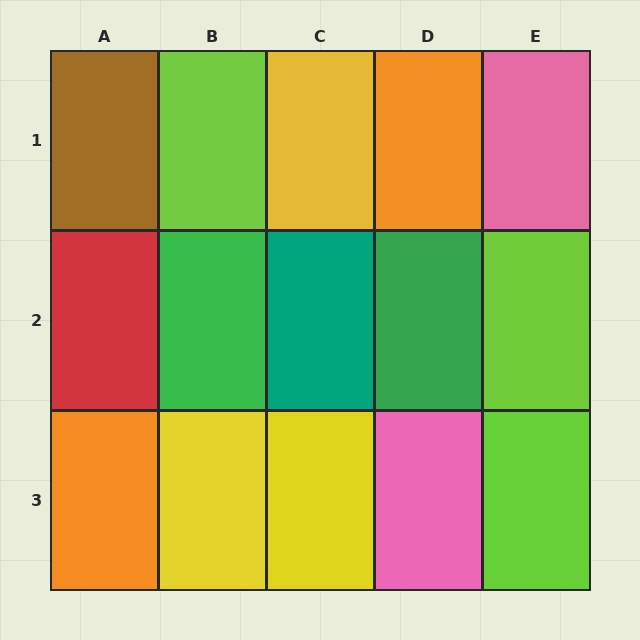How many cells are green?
2 cells are green.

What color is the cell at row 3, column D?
Pink.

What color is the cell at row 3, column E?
Lime.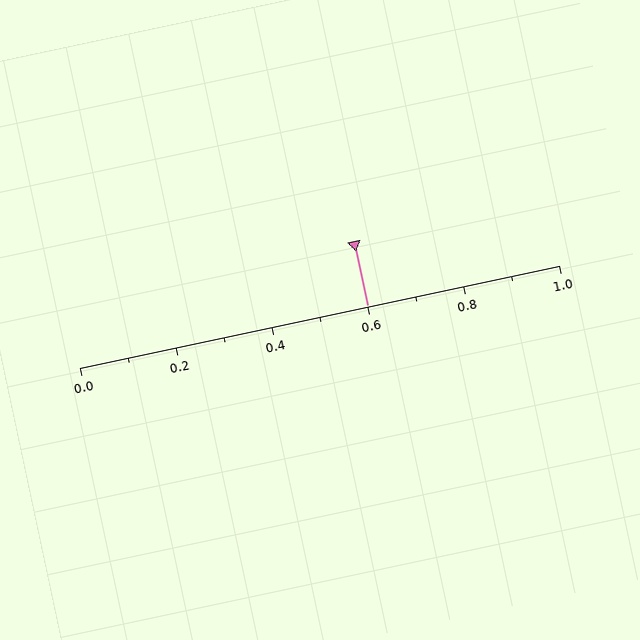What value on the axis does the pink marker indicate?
The marker indicates approximately 0.6.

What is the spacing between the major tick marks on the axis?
The major ticks are spaced 0.2 apart.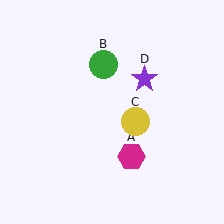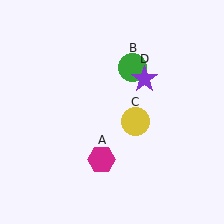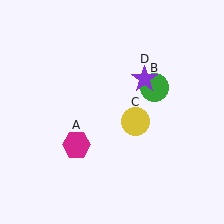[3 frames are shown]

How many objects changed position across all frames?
2 objects changed position: magenta hexagon (object A), green circle (object B).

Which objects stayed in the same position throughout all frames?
Yellow circle (object C) and purple star (object D) remained stationary.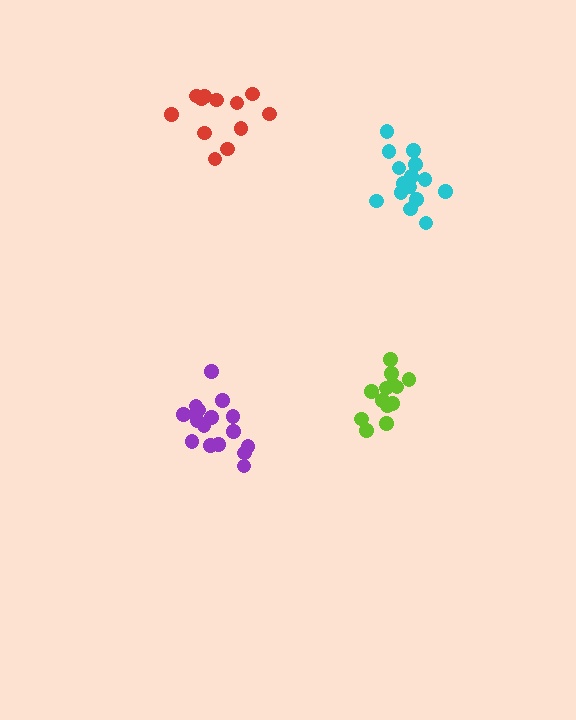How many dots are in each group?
Group 1: 17 dots, Group 2: 13 dots, Group 3: 15 dots, Group 4: 13 dots (58 total).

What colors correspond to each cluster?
The clusters are colored: purple, red, cyan, lime.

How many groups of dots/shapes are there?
There are 4 groups.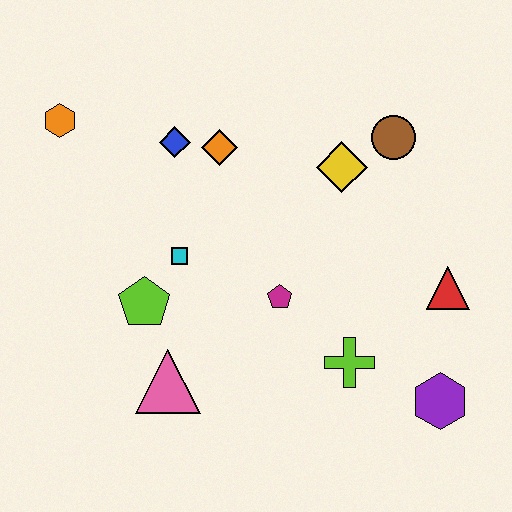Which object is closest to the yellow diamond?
The brown circle is closest to the yellow diamond.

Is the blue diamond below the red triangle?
No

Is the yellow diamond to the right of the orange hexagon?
Yes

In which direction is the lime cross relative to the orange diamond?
The lime cross is below the orange diamond.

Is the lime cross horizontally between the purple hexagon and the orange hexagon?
Yes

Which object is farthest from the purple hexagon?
The orange hexagon is farthest from the purple hexagon.